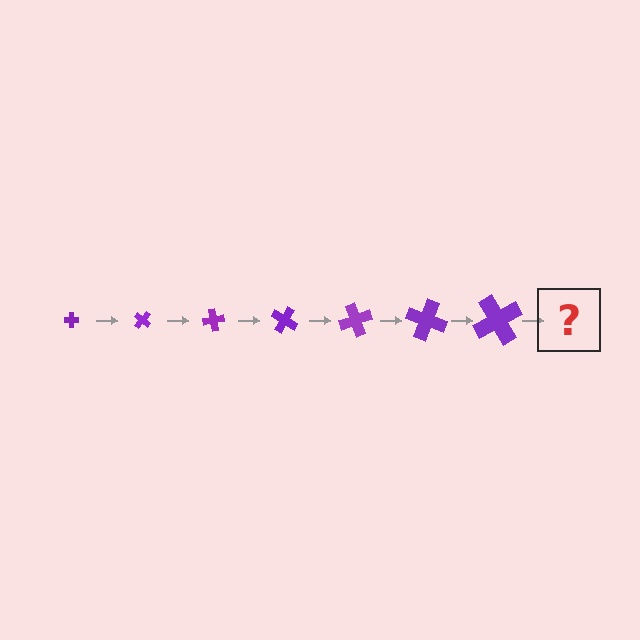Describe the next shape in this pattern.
It should be a cross, larger than the previous one and rotated 280 degrees from the start.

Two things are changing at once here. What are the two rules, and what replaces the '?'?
The two rules are that the cross grows larger each step and it rotates 40 degrees each step. The '?' should be a cross, larger than the previous one and rotated 280 degrees from the start.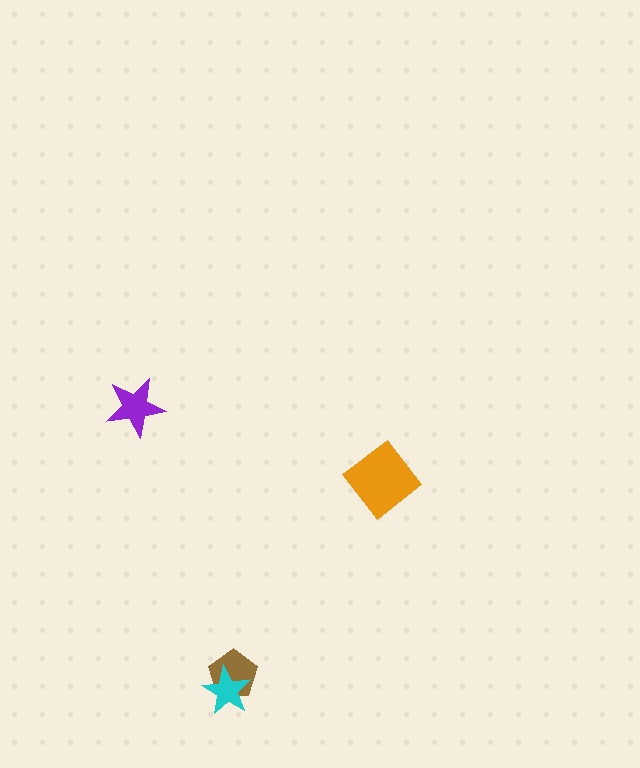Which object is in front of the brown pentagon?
The cyan star is in front of the brown pentagon.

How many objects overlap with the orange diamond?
0 objects overlap with the orange diamond.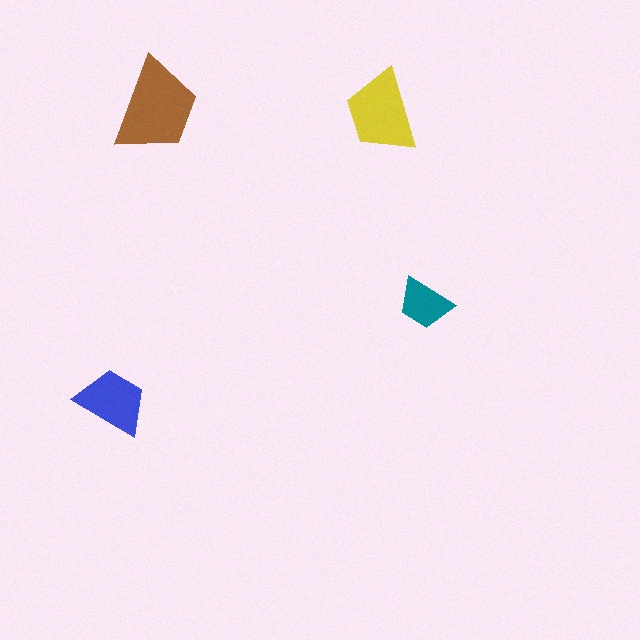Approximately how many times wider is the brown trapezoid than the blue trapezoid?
About 1.5 times wider.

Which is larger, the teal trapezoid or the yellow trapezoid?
The yellow one.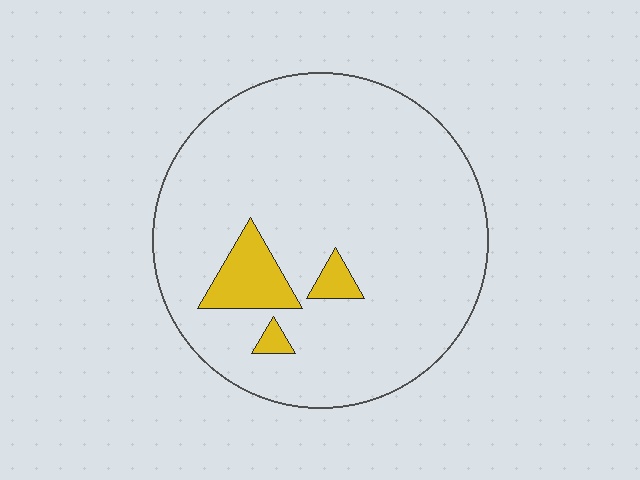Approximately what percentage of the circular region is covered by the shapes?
Approximately 10%.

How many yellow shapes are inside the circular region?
3.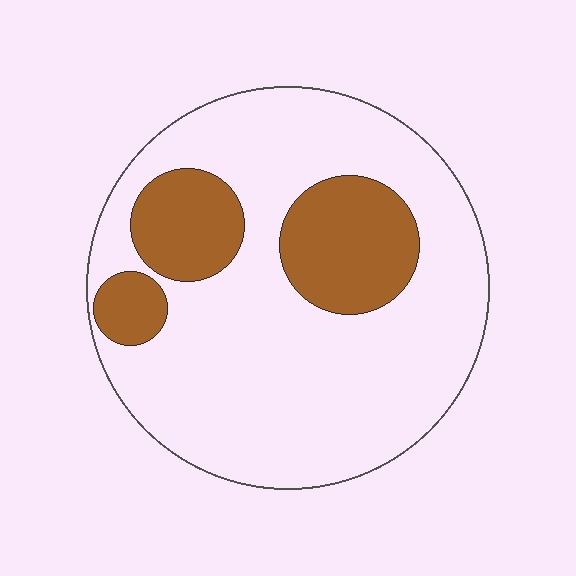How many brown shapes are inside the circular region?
3.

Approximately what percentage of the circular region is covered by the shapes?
Approximately 25%.